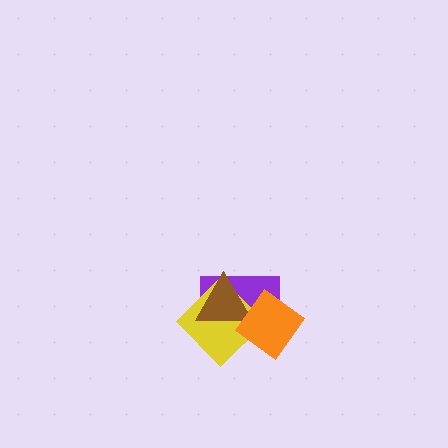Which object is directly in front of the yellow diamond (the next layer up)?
The brown triangle is directly in front of the yellow diamond.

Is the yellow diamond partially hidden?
Yes, it is partially covered by another shape.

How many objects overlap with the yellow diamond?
3 objects overlap with the yellow diamond.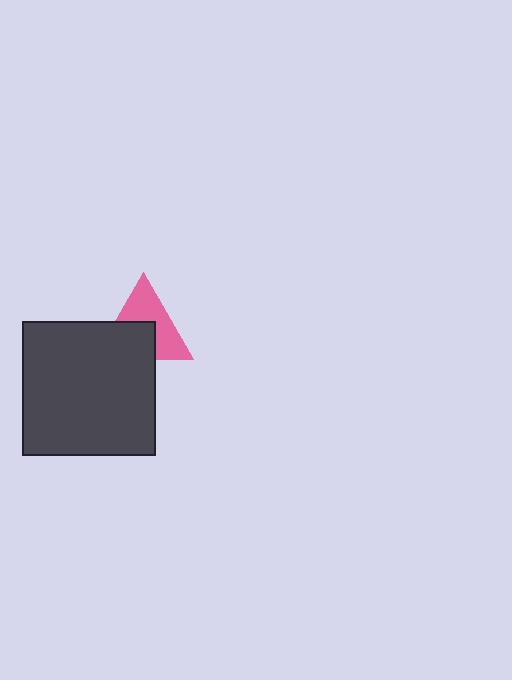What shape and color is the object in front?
The object in front is a dark gray square.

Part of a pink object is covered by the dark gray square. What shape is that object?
It is a triangle.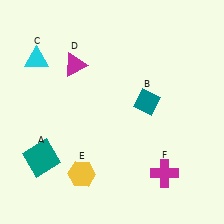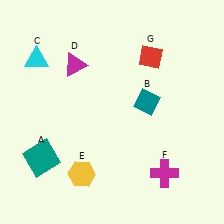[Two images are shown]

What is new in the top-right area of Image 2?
A red diamond (G) was added in the top-right area of Image 2.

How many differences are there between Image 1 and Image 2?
There is 1 difference between the two images.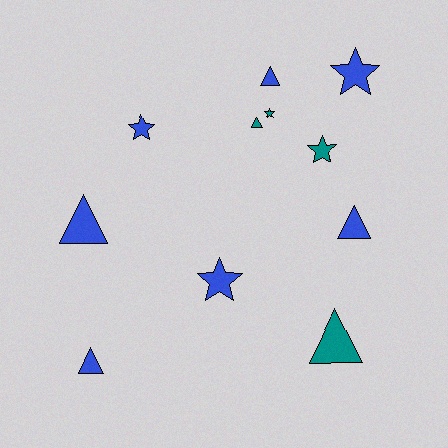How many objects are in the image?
There are 11 objects.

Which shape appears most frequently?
Triangle, with 6 objects.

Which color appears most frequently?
Blue, with 7 objects.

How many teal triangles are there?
There are 2 teal triangles.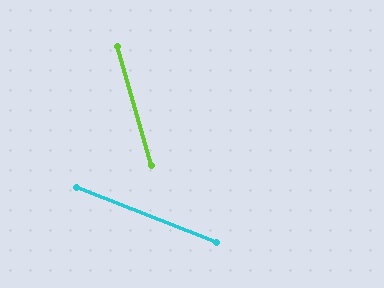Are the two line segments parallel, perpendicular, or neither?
Neither parallel nor perpendicular — they differ by about 52°.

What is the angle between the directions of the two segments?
Approximately 52 degrees.